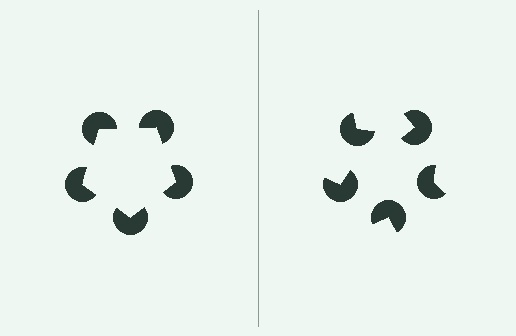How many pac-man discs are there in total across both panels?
10 — 5 on each side.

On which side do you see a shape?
An illusory pentagon appears on the left side. On the right side the wedge cuts are rotated, so no coherent shape forms.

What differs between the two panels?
The pac-man discs are positioned identically on both sides; only the wedge orientations differ. On the left they align to a pentagon; on the right they are misaligned.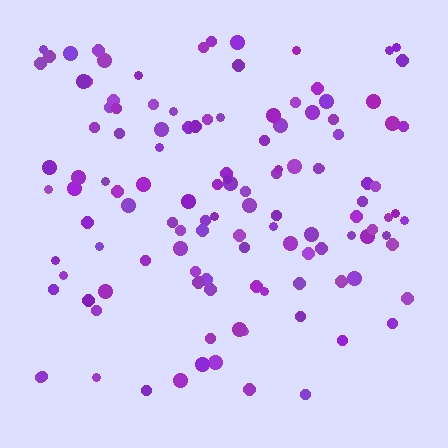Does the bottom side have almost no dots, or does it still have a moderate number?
Still a moderate number, just noticeably fewer than the top.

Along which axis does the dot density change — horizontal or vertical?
Vertical.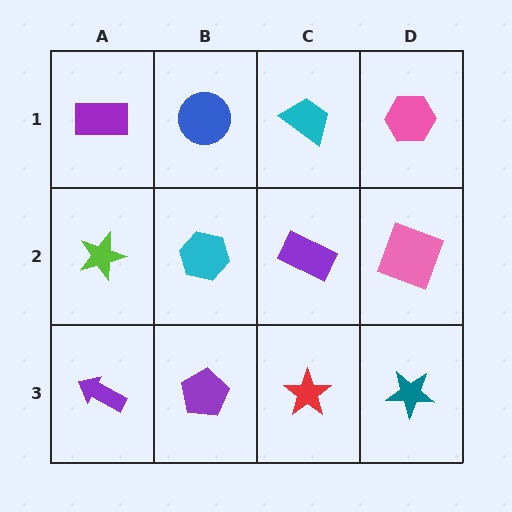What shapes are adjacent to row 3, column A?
A lime star (row 2, column A), a purple pentagon (row 3, column B).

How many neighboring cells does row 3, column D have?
2.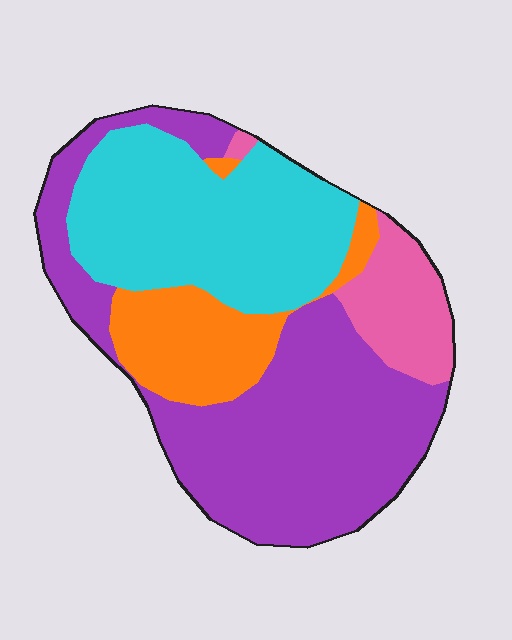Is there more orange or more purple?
Purple.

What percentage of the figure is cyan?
Cyan takes up between a sixth and a third of the figure.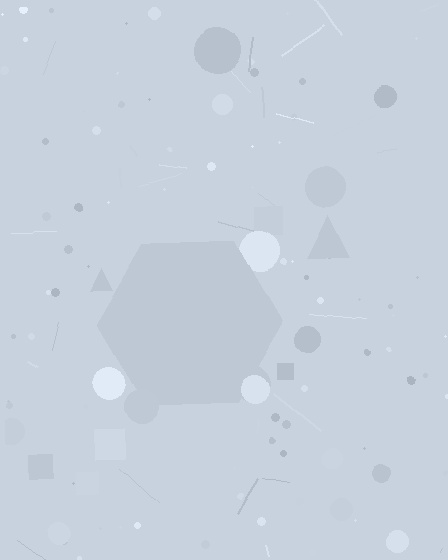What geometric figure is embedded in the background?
A hexagon is embedded in the background.